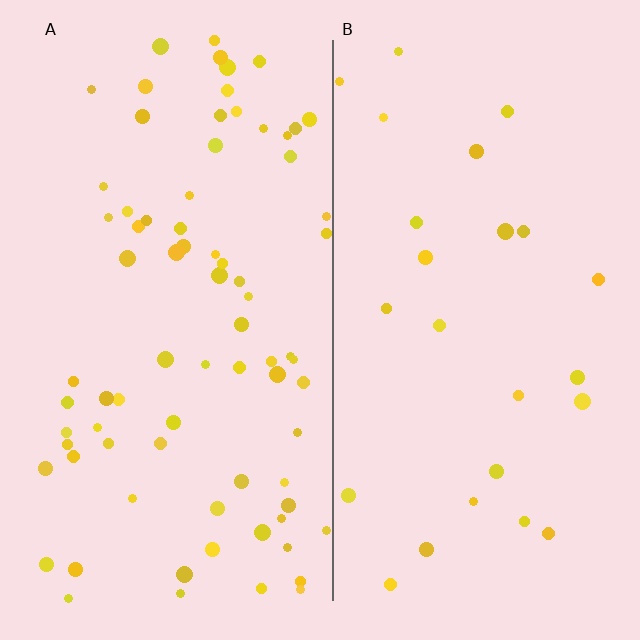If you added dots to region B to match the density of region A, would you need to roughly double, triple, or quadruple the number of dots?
Approximately triple.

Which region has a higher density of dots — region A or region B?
A (the left).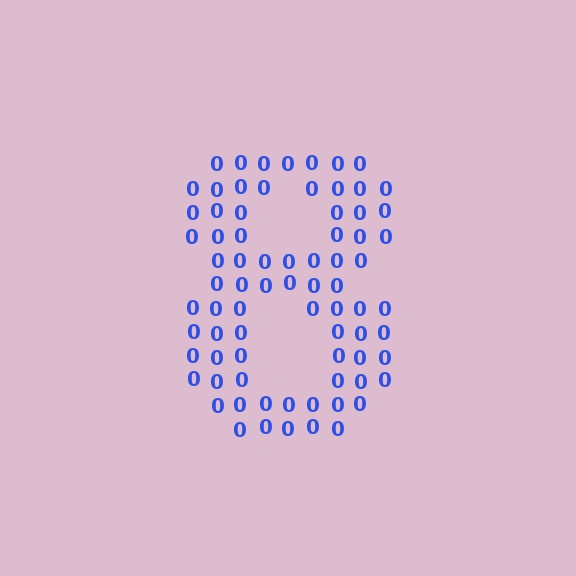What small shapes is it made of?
It is made of small digit 0's.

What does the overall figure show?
The overall figure shows the digit 8.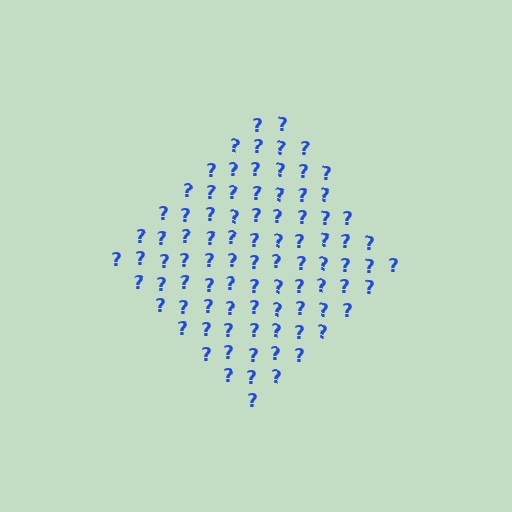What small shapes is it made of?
It is made of small question marks.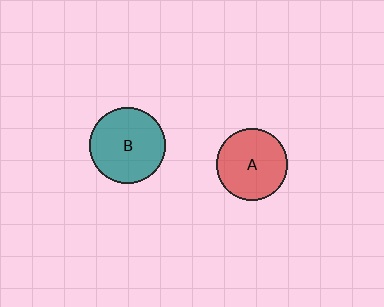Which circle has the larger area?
Circle B (teal).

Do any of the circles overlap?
No, none of the circles overlap.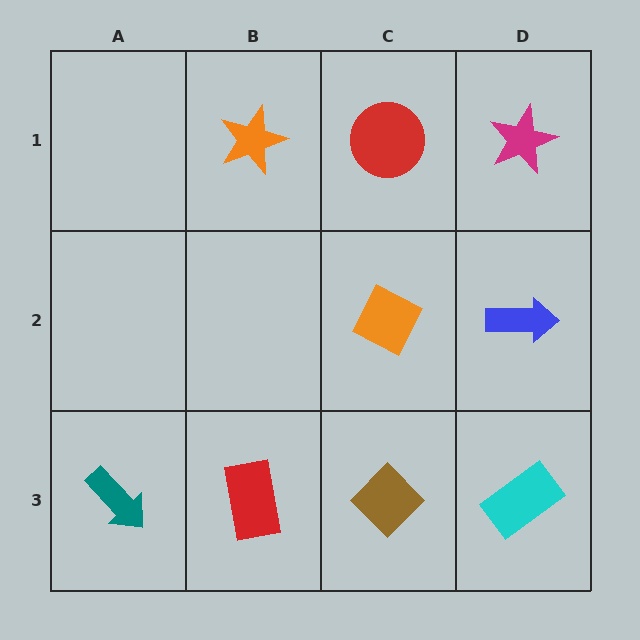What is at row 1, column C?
A red circle.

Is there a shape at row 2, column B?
No, that cell is empty.